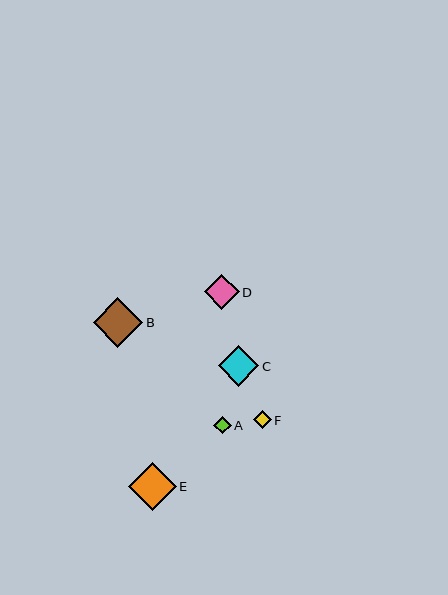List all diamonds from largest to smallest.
From largest to smallest: B, E, C, D, F, A.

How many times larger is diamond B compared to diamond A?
Diamond B is approximately 2.9 times the size of diamond A.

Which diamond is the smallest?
Diamond A is the smallest with a size of approximately 17 pixels.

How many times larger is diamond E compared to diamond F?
Diamond E is approximately 2.7 times the size of diamond F.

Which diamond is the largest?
Diamond B is the largest with a size of approximately 50 pixels.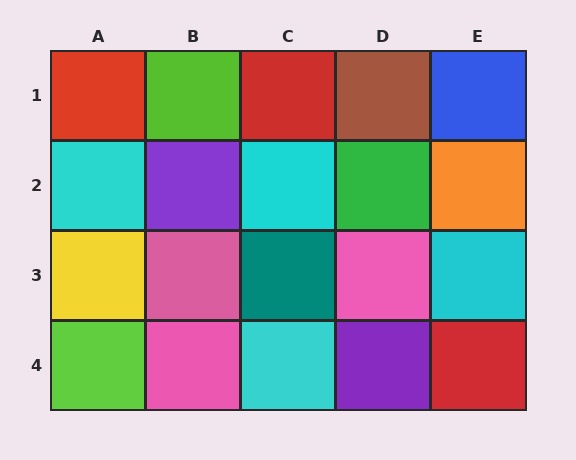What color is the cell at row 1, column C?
Red.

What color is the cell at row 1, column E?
Blue.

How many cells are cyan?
4 cells are cyan.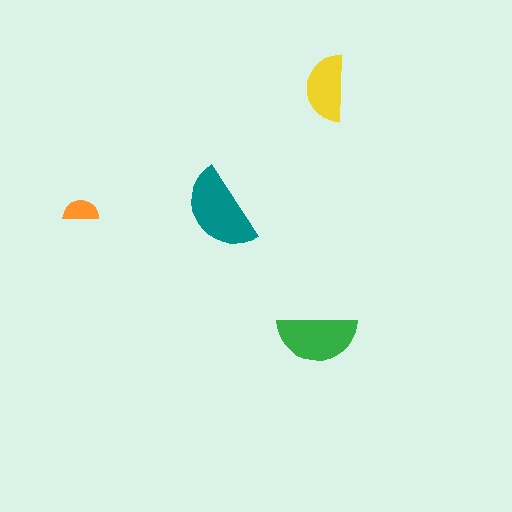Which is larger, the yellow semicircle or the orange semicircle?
The yellow one.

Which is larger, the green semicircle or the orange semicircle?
The green one.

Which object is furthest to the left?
The orange semicircle is leftmost.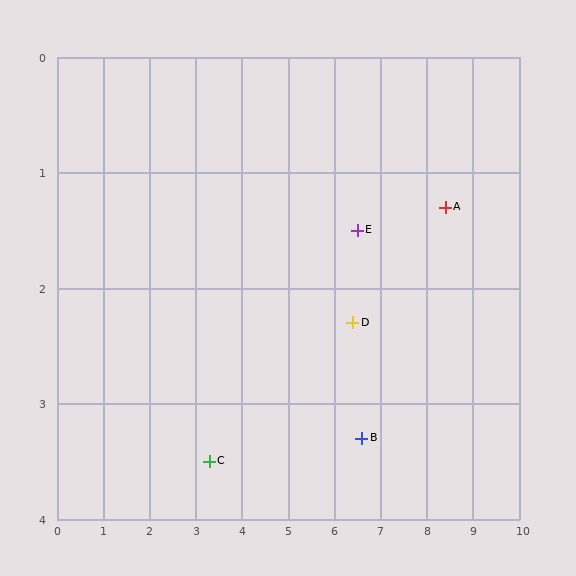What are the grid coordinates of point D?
Point D is at approximately (6.4, 2.3).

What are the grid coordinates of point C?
Point C is at approximately (3.3, 3.5).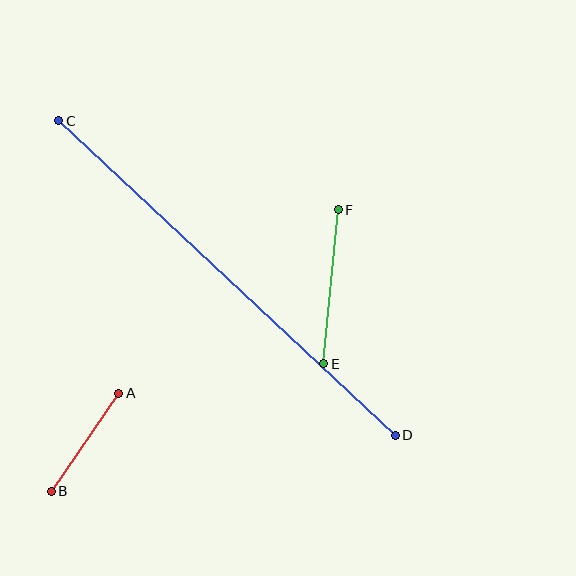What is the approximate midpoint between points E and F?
The midpoint is at approximately (331, 287) pixels.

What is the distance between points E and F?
The distance is approximately 154 pixels.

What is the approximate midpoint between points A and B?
The midpoint is at approximately (85, 442) pixels.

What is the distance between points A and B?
The distance is approximately 119 pixels.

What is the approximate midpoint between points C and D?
The midpoint is at approximately (227, 278) pixels.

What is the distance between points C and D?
The distance is approximately 460 pixels.